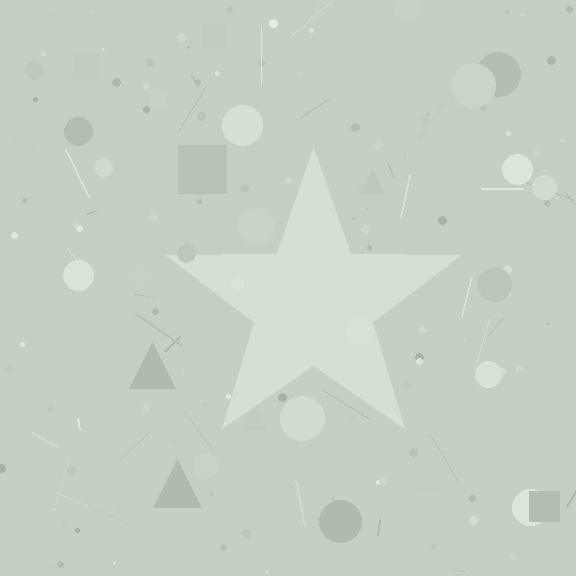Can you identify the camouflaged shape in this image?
The camouflaged shape is a star.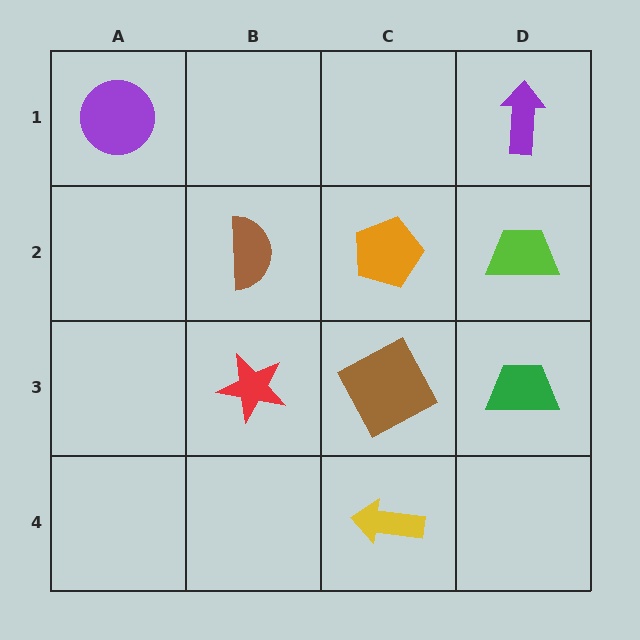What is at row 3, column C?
A brown square.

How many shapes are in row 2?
3 shapes.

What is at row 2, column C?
An orange pentagon.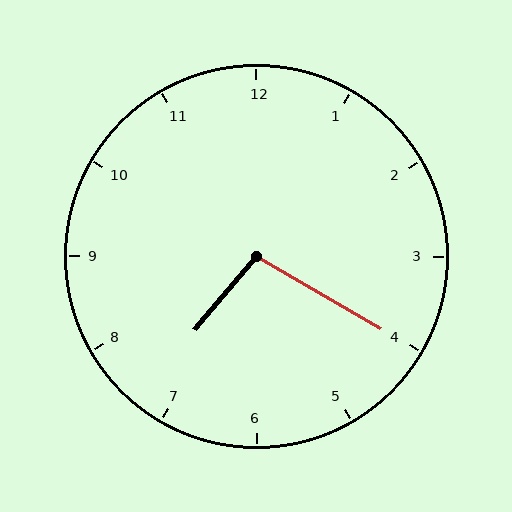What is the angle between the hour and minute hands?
Approximately 100 degrees.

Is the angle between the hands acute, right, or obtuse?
It is obtuse.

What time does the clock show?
7:20.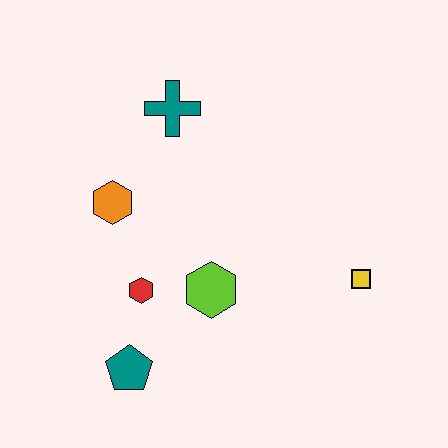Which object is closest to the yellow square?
The lime hexagon is closest to the yellow square.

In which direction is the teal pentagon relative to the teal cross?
The teal pentagon is below the teal cross.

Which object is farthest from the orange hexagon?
The yellow square is farthest from the orange hexagon.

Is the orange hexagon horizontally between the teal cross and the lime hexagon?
No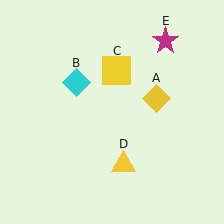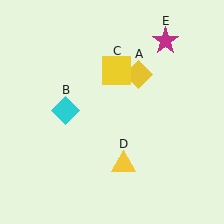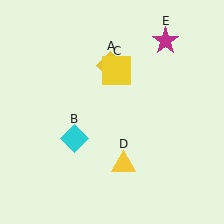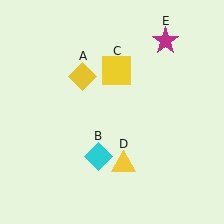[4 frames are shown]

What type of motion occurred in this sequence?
The yellow diamond (object A), cyan diamond (object B) rotated counterclockwise around the center of the scene.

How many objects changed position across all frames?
2 objects changed position: yellow diamond (object A), cyan diamond (object B).